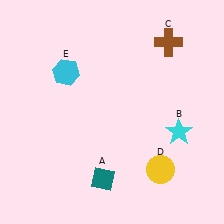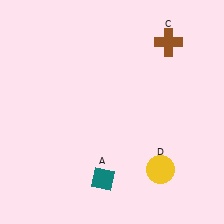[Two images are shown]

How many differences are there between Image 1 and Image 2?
There are 2 differences between the two images.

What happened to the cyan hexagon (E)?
The cyan hexagon (E) was removed in Image 2. It was in the top-left area of Image 1.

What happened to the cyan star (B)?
The cyan star (B) was removed in Image 2. It was in the bottom-right area of Image 1.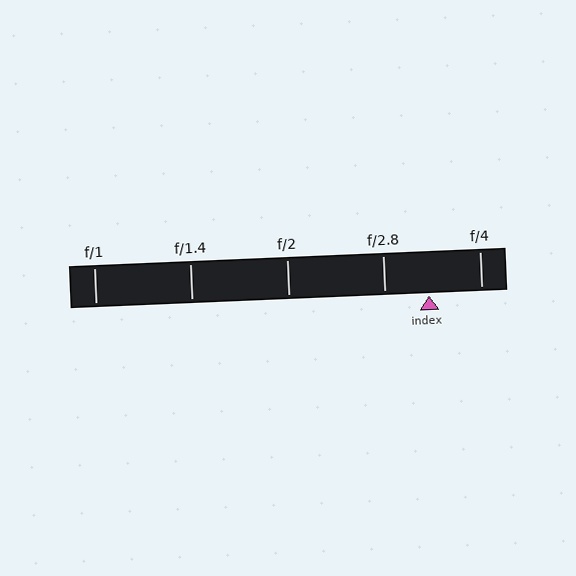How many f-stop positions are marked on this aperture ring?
There are 5 f-stop positions marked.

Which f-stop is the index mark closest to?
The index mark is closest to f/2.8.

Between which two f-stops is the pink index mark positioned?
The index mark is between f/2.8 and f/4.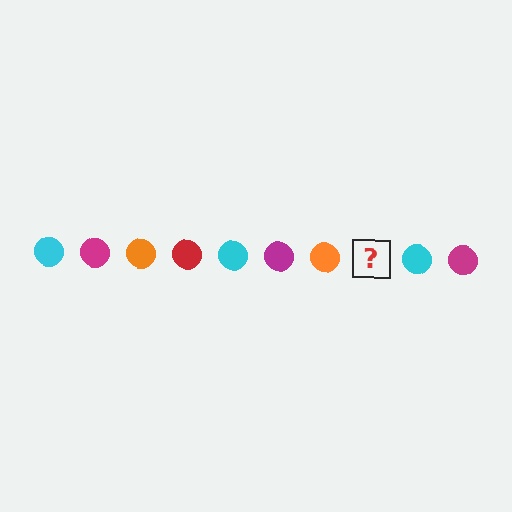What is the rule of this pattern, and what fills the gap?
The rule is that the pattern cycles through cyan, magenta, orange, red circles. The gap should be filled with a red circle.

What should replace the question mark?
The question mark should be replaced with a red circle.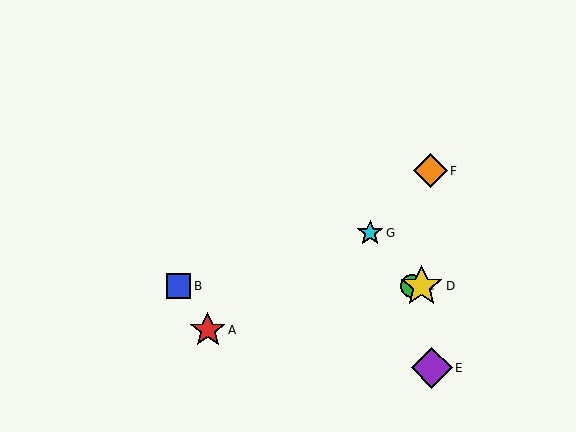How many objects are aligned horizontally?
3 objects (B, C, D) are aligned horizontally.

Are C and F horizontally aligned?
No, C is at y≈286 and F is at y≈171.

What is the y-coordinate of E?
Object E is at y≈368.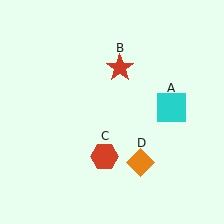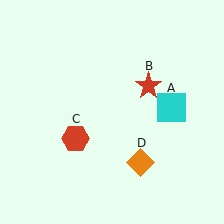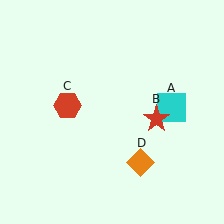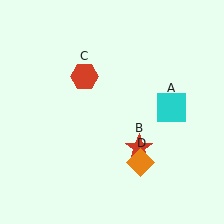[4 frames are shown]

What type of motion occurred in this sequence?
The red star (object B), red hexagon (object C) rotated clockwise around the center of the scene.